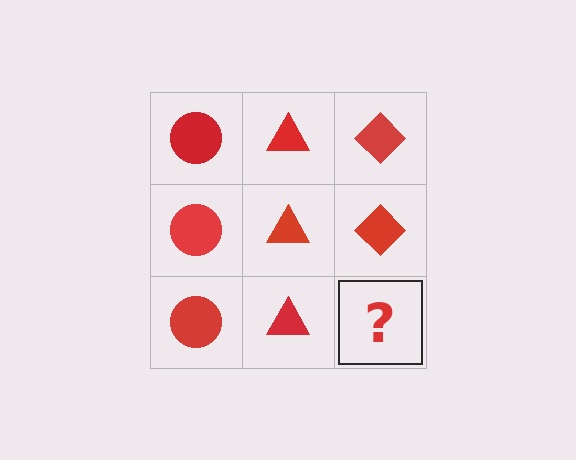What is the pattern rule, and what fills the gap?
The rule is that each column has a consistent shape. The gap should be filled with a red diamond.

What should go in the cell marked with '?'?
The missing cell should contain a red diamond.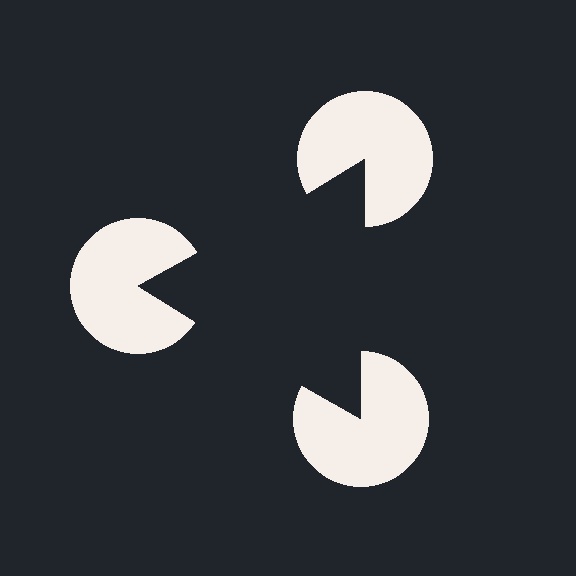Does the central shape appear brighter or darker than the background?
It typically appears slightly darker than the background, even though no actual brightness change is drawn.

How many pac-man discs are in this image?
There are 3 — one at each vertex of the illusory triangle.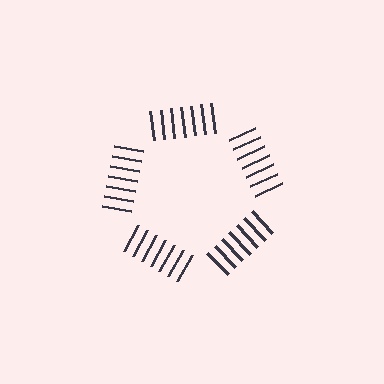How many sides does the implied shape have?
5 sides — the line-ends trace a pentagon.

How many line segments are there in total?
35 — 7 along each of the 5 edges.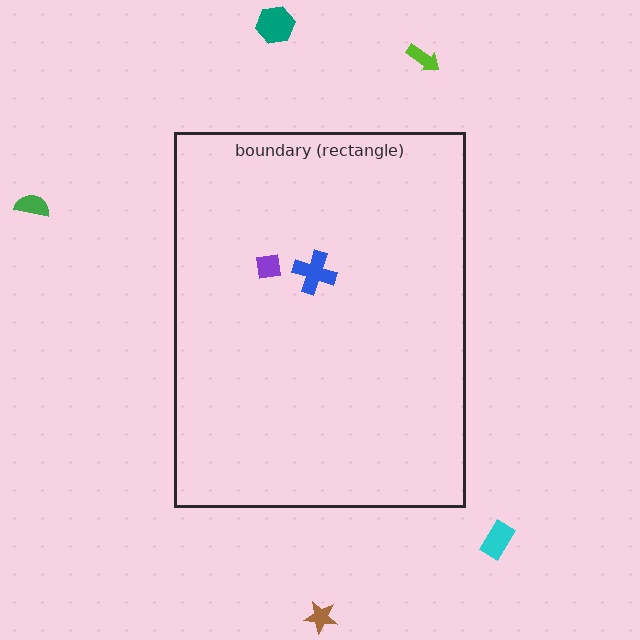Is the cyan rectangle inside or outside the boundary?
Outside.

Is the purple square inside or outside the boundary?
Inside.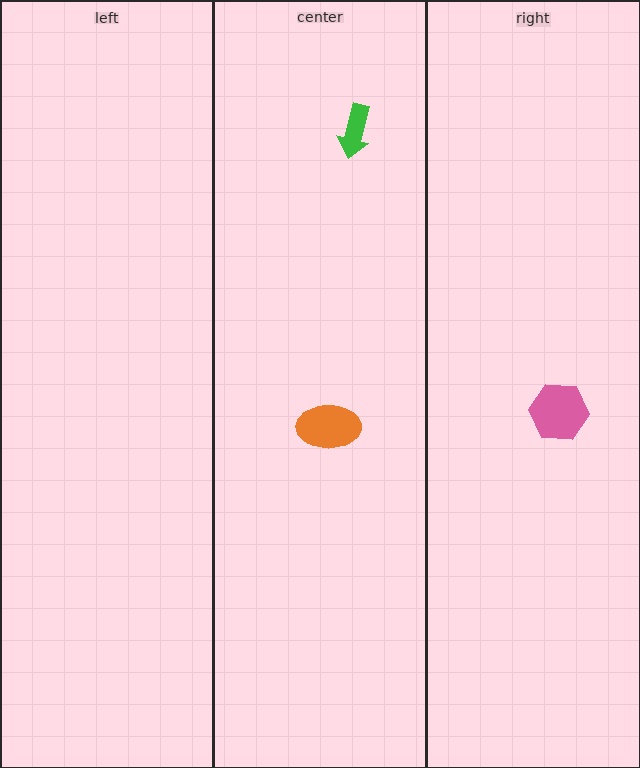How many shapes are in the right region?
1.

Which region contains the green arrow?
The center region.